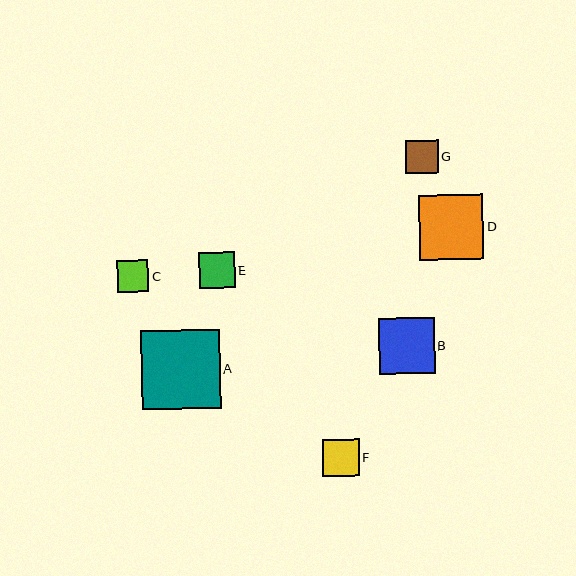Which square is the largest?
Square A is the largest with a size of approximately 79 pixels.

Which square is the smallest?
Square C is the smallest with a size of approximately 31 pixels.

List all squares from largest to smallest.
From largest to smallest: A, D, B, F, E, G, C.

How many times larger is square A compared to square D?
Square A is approximately 1.2 times the size of square D.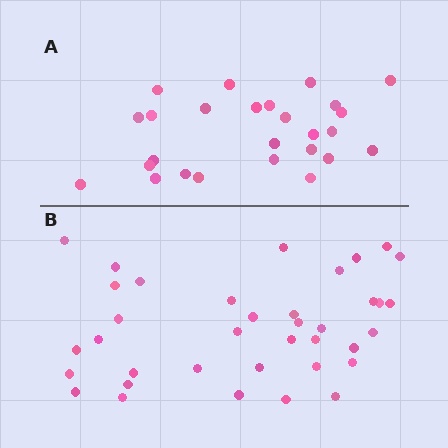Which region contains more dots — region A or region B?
Region B (the bottom region) has more dots.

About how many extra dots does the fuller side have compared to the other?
Region B has roughly 12 or so more dots than region A.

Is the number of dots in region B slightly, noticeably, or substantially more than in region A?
Region B has noticeably more, but not dramatically so. The ratio is roughly 1.4 to 1.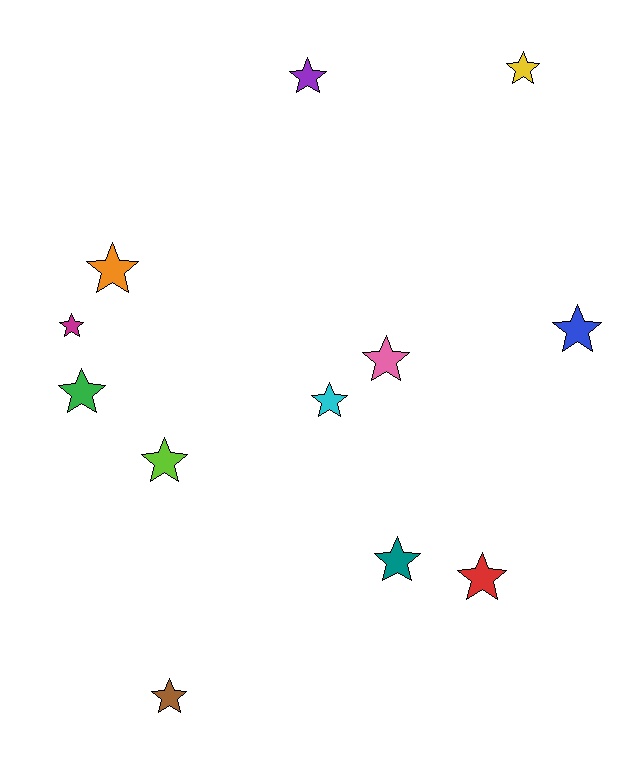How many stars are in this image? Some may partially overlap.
There are 12 stars.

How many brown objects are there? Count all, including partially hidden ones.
There is 1 brown object.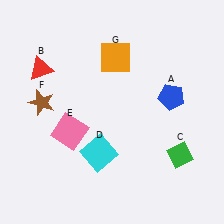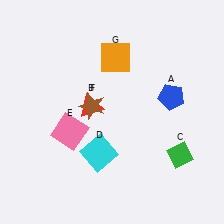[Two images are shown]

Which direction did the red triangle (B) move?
The red triangle (B) moved right.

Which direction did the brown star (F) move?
The brown star (F) moved right.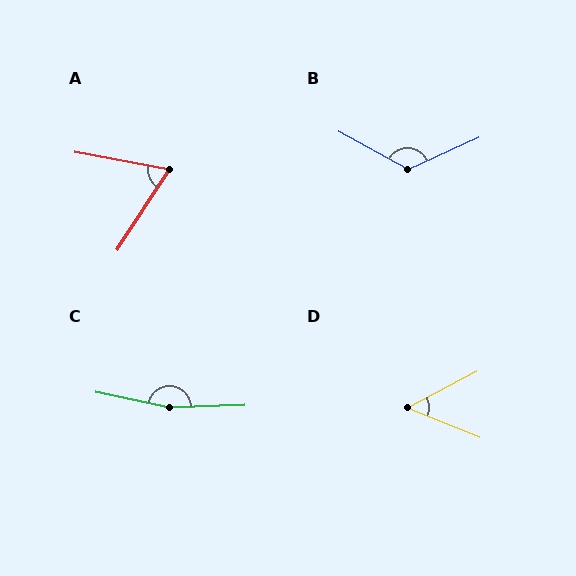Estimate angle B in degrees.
Approximately 127 degrees.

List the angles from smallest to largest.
D (49°), A (67°), B (127°), C (166°).